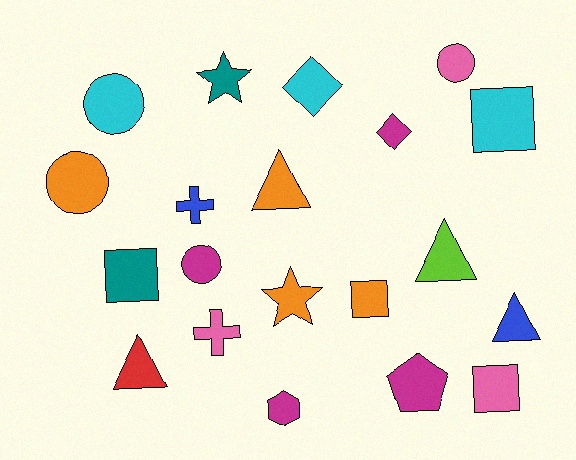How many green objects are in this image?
There are no green objects.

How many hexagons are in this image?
There is 1 hexagon.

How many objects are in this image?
There are 20 objects.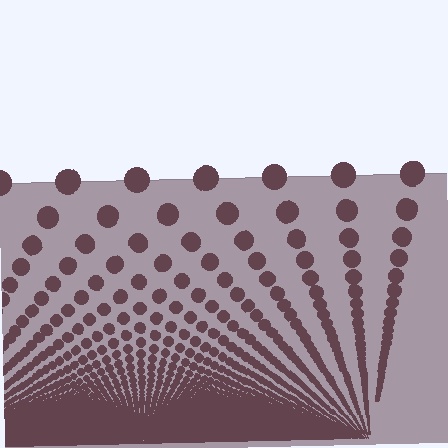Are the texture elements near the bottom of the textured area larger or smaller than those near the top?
Smaller. The gradient is inverted — elements near the bottom are smaller and denser.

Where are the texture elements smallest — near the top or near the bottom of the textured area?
Near the bottom.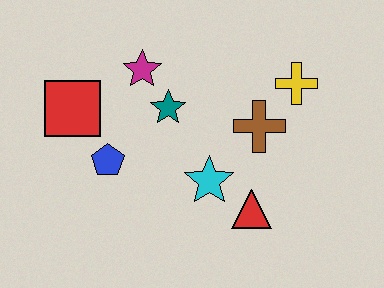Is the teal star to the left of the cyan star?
Yes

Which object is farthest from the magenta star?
The red triangle is farthest from the magenta star.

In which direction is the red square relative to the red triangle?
The red square is to the left of the red triangle.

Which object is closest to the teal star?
The magenta star is closest to the teal star.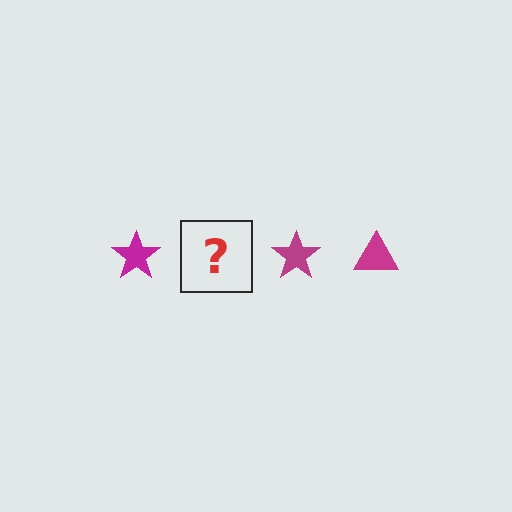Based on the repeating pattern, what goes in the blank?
The blank should be a magenta triangle.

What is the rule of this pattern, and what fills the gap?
The rule is that the pattern cycles through star, triangle shapes in magenta. The gap should be filled with a magenta triangle.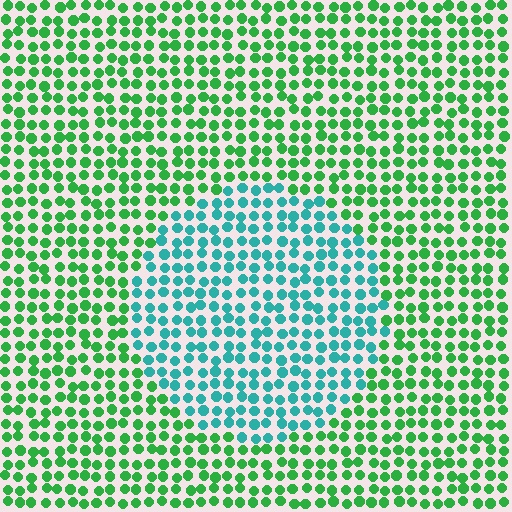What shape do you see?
I see a circle.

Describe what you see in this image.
The image is filled with small green elements in a uniform arrangement. A circle-shaped region is visible where the elements are tinted to a slightly different hue, forming a subtle color boundary.